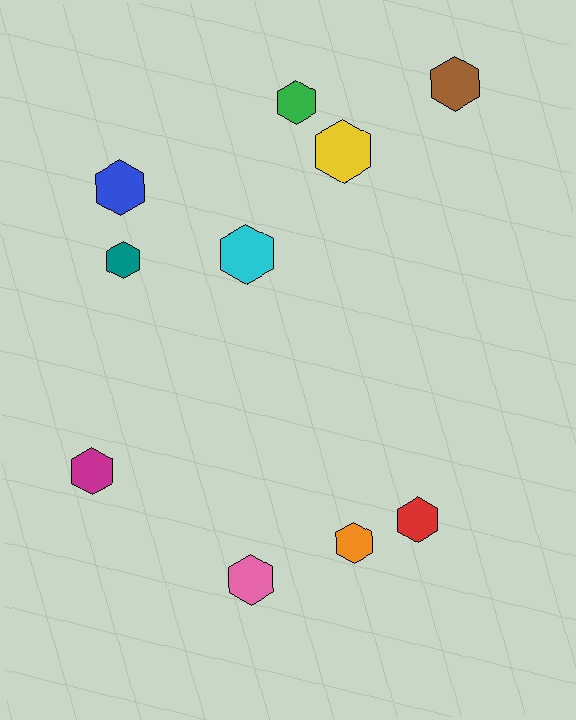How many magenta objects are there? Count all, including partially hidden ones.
There is 1 magenta object.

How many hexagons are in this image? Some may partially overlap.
There are 10 hexagons.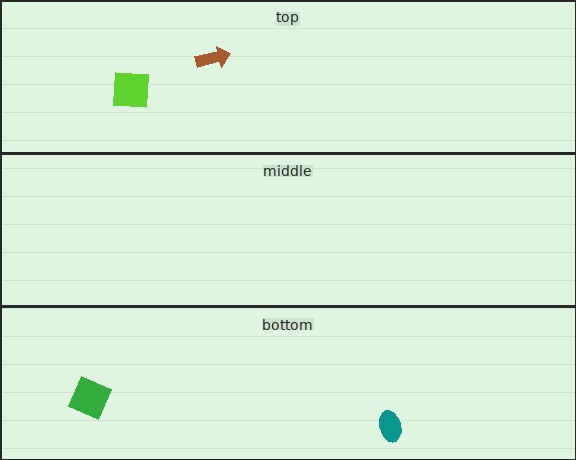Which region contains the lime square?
The top region.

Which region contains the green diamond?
The bottom region.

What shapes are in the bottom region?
The green diamond, the teal ellipse.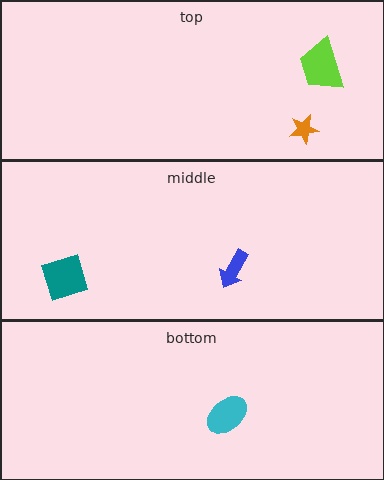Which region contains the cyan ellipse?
The bottom region.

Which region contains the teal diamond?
The middle region.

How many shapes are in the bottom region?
1.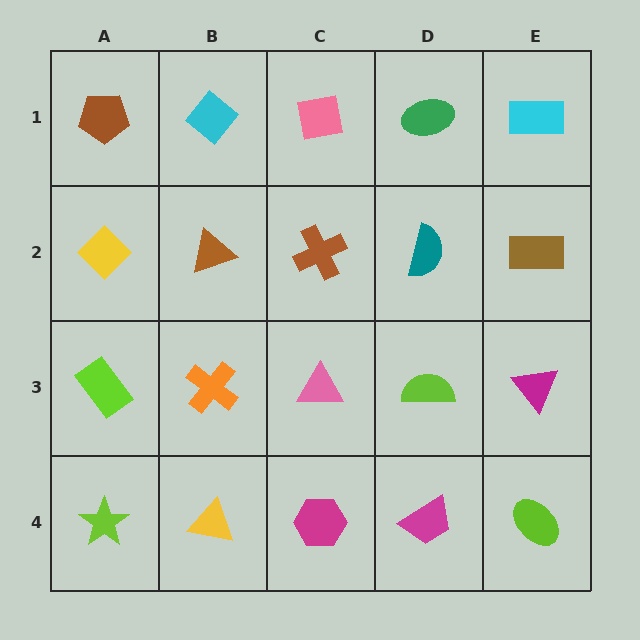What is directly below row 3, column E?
A lime ellipse.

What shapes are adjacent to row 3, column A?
A yellow diamond (row 2, column A), a lime star (row 4, column A), an orange cross (row 3, column B).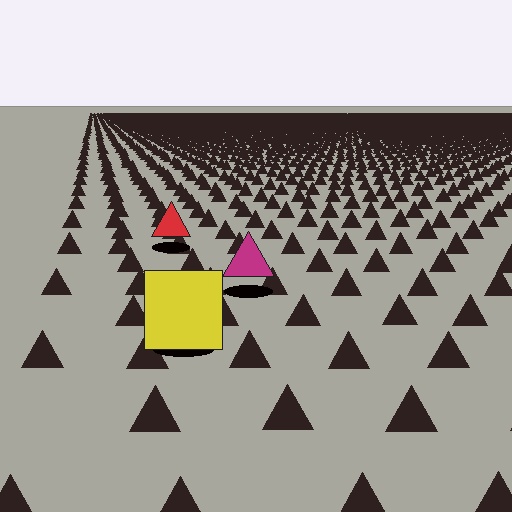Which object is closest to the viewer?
The yellow square is closest. The texture marks near it are larger and more spread out.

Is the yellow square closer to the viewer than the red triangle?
Yes. The yellow square is closer — you can tell from the texture gradient: the ground texture is coarser near it.